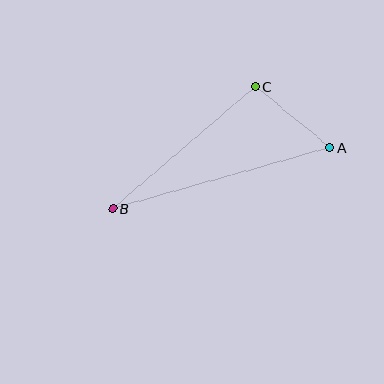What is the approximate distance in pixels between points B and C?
The distance between B and C is approximately 188 pixels.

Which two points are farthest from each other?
Points A and B are farthest from each other.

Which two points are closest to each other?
Points A and C are closest to each other.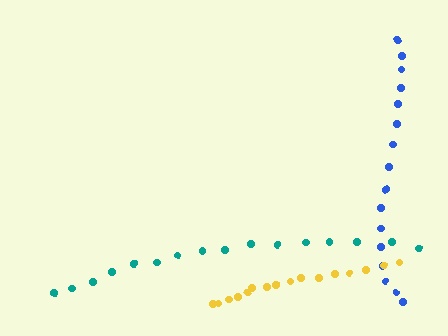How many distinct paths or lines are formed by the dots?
There are 3 distinct paths.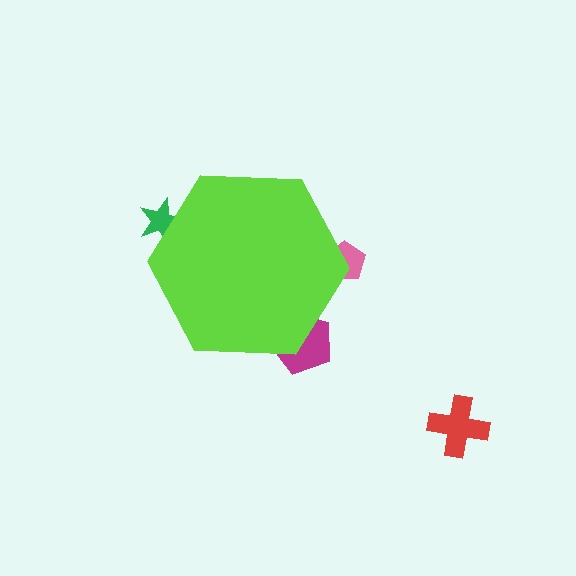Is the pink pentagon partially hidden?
Yes, the pink pentagon is partially hidden behind the lime hexagon.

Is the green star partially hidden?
Yes, the green star is partially hidden behind the lime hexagon.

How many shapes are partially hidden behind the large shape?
3 shapes are partially hidden.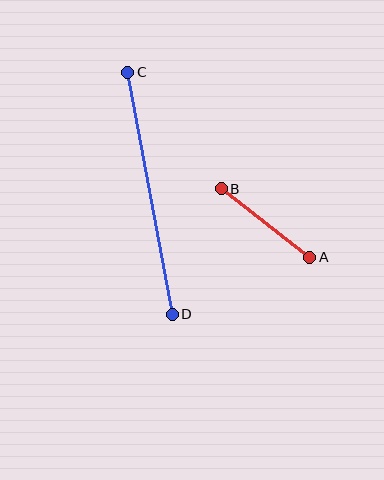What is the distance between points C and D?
The distance is approximately 246 pixels.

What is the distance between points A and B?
The distance is approximately 112 pixels.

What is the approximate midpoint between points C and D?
The midpoint is at approximately (150, 193) pixels.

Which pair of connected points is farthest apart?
Points C and D are farthest apart.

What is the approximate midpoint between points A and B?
The midpoint is at approximately (265, 223) pixels.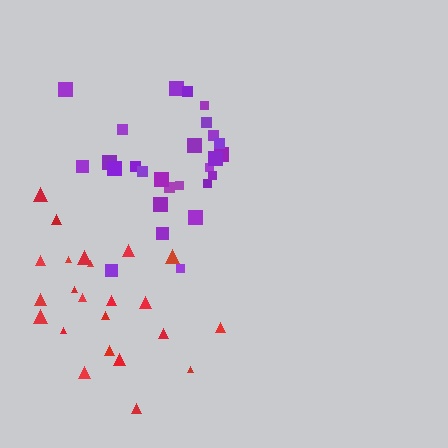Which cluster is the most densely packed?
Purple.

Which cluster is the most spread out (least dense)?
Red.